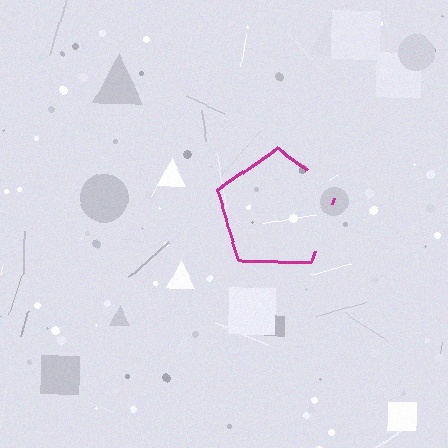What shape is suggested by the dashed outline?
The dashed outline suggests a pentagon.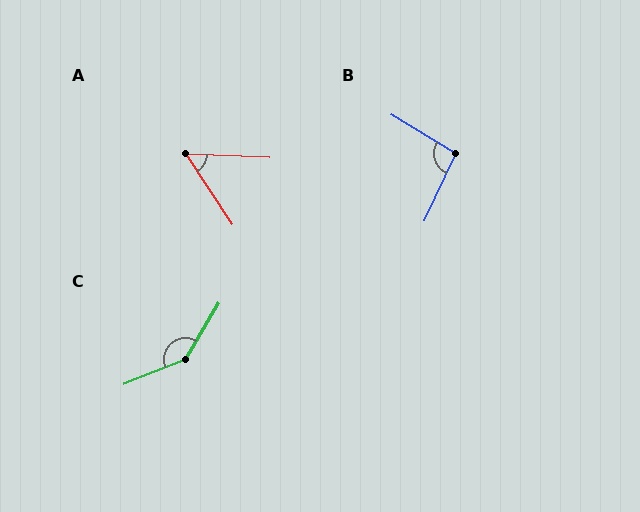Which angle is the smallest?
A, at approximately 54 degrees.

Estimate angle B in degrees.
Approximately 97 degrees.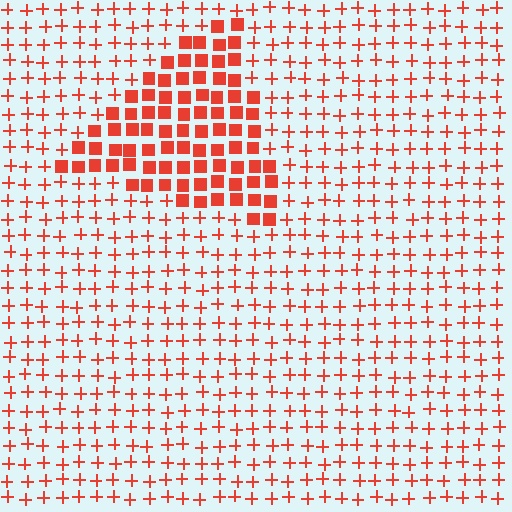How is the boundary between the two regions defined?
The boundary is defined by a change in element shape: squares inside vs. plus signs outside. All elements share the same color and spacing.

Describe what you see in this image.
The image is filled with small red elements arranged in a uniform grid. A triangle-shaped region contains squares, while the surrounding area contains plus signs. The boundary is defined purely by the change in element shape.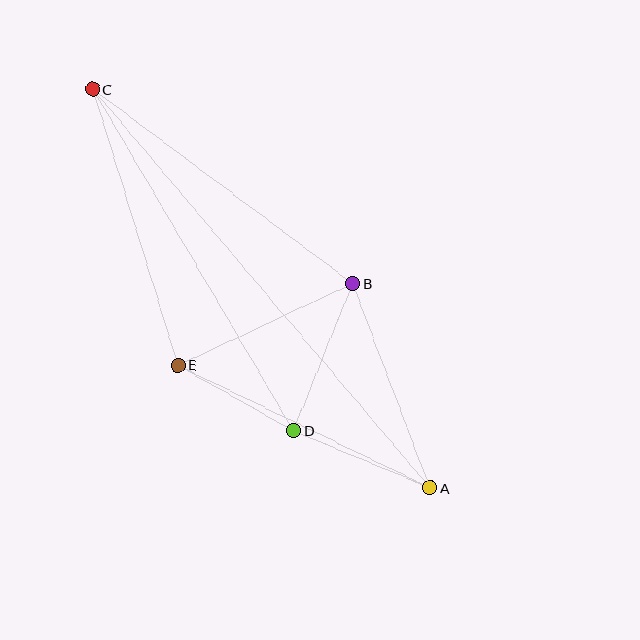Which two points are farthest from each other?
Points A and C are farthest from each other.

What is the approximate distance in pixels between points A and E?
The distance between A and E is approximately 280 pixels.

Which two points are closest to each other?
Points D and E are closest to each other.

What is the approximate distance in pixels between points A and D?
The distance between A and D is approximately 148 pixels.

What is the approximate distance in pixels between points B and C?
The distance between B and C is approximately 325 pixels.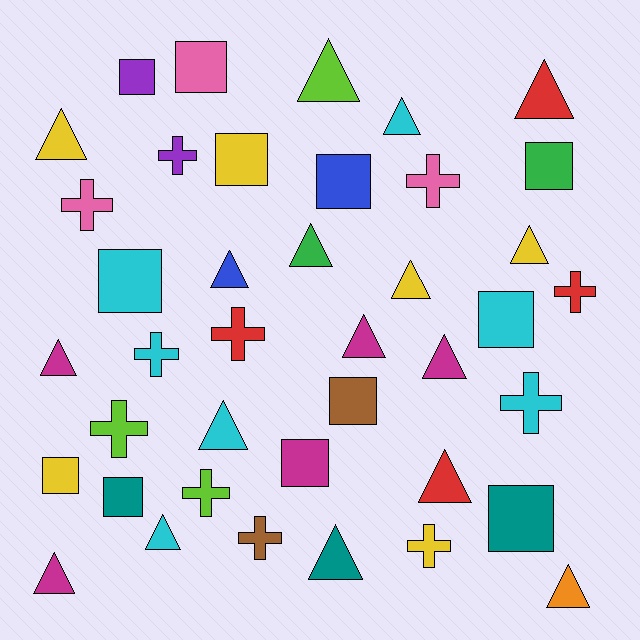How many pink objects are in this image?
There are 3 pink objects.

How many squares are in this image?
There are 12 squares.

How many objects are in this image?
There are 40 objects.